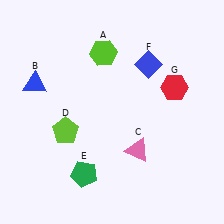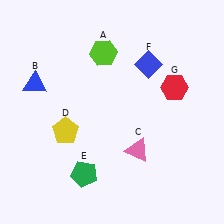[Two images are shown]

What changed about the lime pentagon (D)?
In Image 1, D is lime. In Image 2, it changed to yellow.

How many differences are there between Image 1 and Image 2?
There is 1 difference between the two images.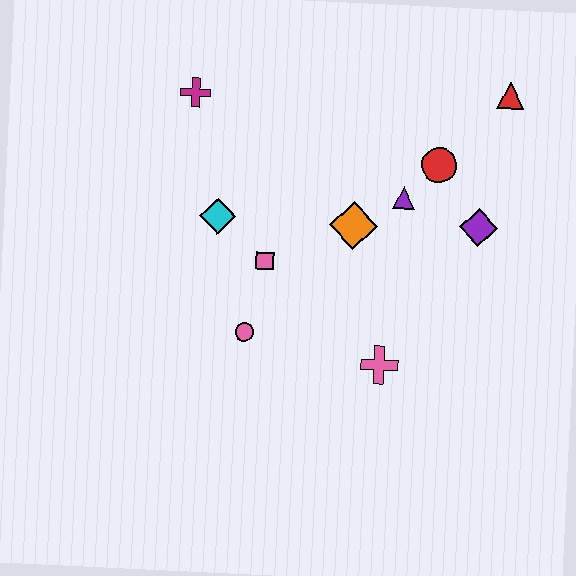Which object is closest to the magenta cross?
The cyan diamond is closest to the magenta cross.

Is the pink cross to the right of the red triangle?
No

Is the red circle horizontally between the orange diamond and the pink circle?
No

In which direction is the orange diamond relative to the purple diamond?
The orange diamond is to the left of the purple diamond.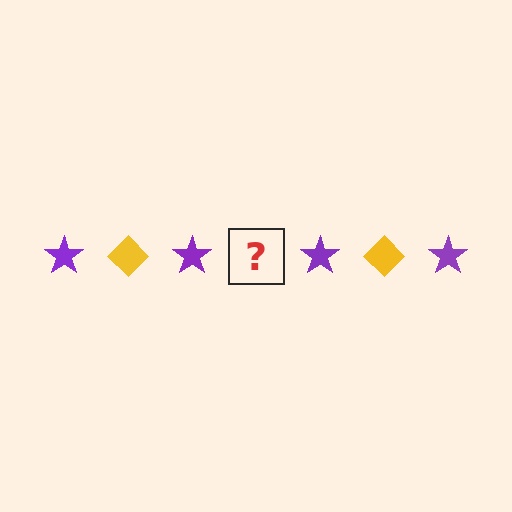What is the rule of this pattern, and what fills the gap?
The rule is that the pattern alternates between purple star and yellow diamond. The gap should be filled with a yellow diamond.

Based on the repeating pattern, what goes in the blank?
The blank should be a yellow diamond.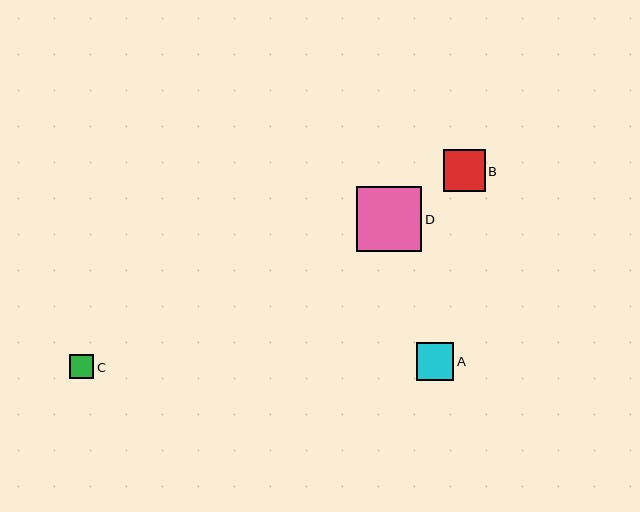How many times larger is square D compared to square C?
Square D is approximately 2.7 times the size of square C.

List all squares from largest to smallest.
From largest to smallest: D, B, A, C.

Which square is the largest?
Square D is the largest with a size of approximately 66 pixels.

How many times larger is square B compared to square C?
Square B is approximately 1.8 times the size of square C.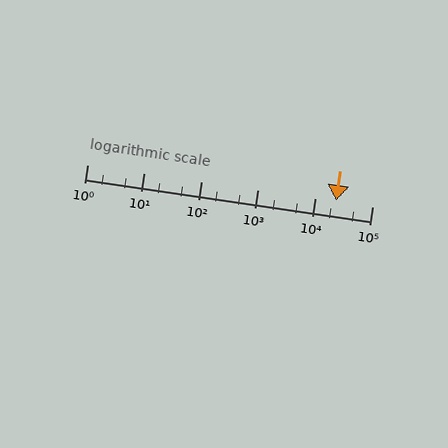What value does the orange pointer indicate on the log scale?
The pointer indicates approximately 23000.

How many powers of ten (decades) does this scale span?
The scale spans 5 decades, from 1 to 100000.